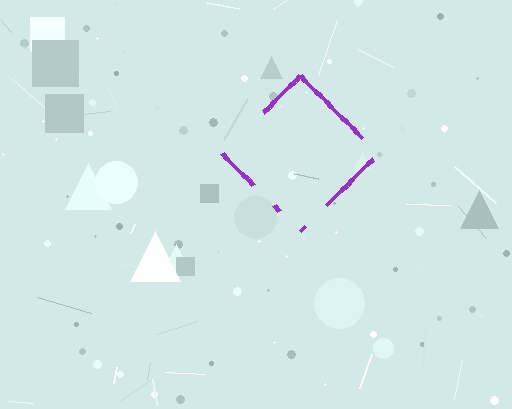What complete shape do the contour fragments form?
The contour fragments form a diamond.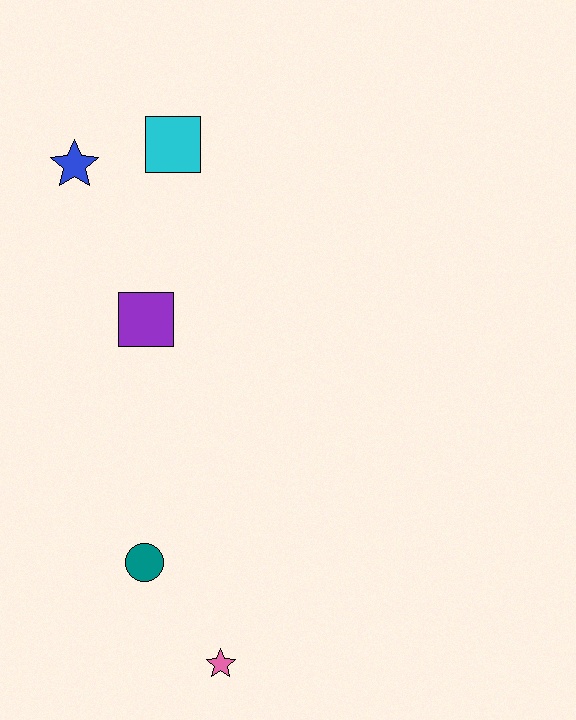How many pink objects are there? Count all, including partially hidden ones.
There is 1 pink object.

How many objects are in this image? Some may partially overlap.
There are 5 objects.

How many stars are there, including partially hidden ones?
There are 2 stars.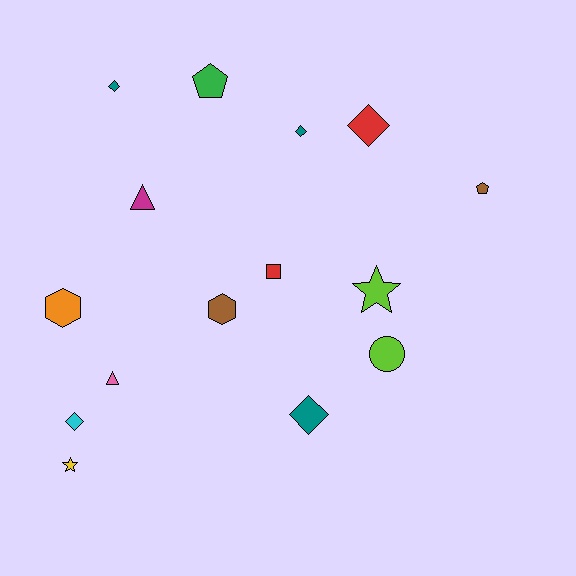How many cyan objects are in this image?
There is 1 cyan object.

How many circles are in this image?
There is 1 circle.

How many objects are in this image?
There are 15 objects.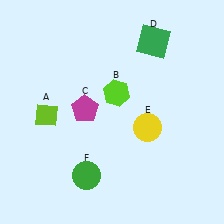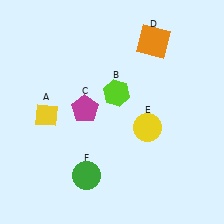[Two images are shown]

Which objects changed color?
A changed from lime to yellow. D changed from green to orange.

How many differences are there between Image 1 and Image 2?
There are 2 differences between the two images.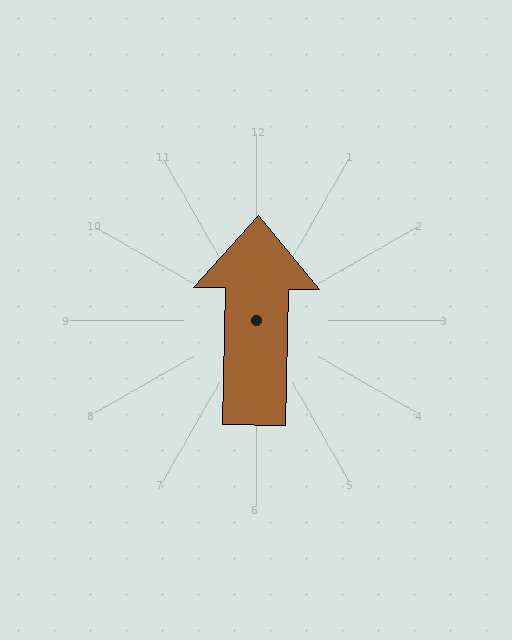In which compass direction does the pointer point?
North.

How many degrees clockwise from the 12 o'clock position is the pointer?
Approximately 1 degrees.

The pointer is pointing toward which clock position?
Roughly 12 o'clock.